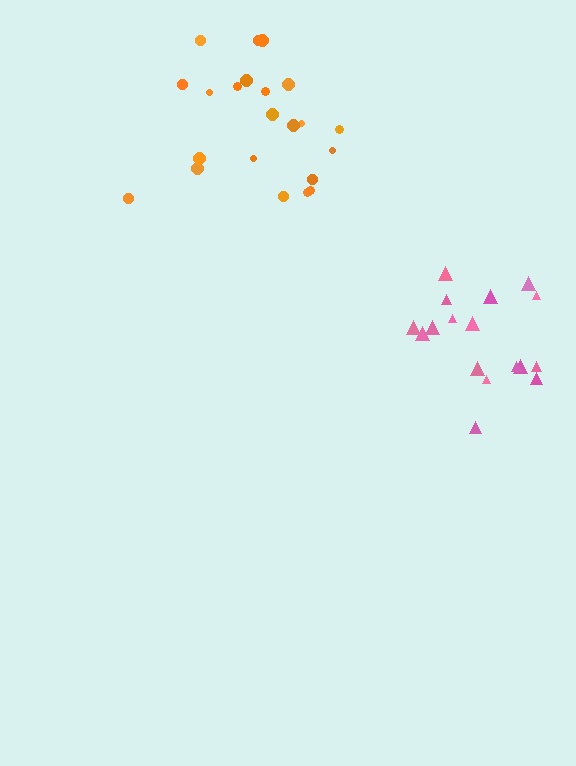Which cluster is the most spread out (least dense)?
Pink.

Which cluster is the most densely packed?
Orange.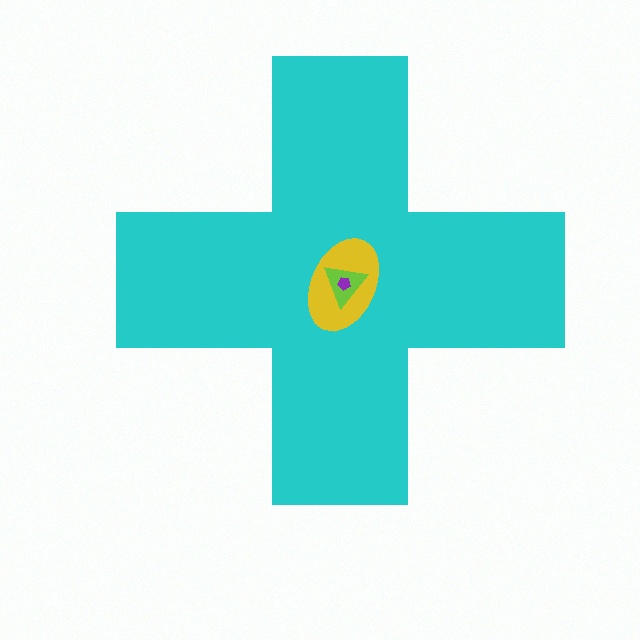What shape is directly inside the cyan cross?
The yellow ellipse.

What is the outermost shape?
The cyan cross.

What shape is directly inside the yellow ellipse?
The lime triangle.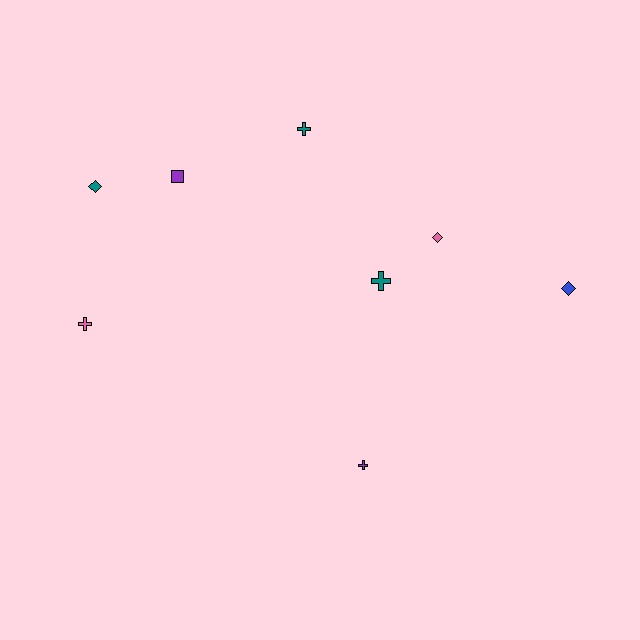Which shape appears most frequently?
Cross, with 4 objects.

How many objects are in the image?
There are 8 objects.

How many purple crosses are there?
There is 1 purple cross.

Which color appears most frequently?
Teal, with 3 objects.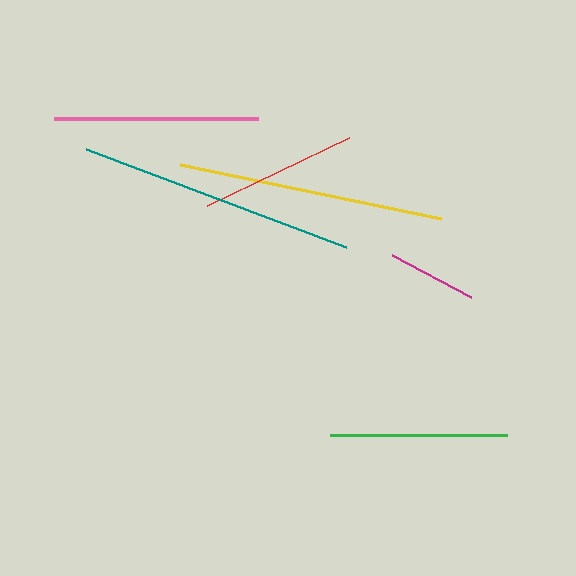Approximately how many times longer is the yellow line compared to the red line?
The yellow line is approximately 1.7 times the length of the red line.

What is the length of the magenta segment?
The magenta segment is approximately 89 pixels long.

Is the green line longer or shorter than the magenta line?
The green line is longer than the magenta line.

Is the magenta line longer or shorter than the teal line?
The teal line is longer than the magenta line.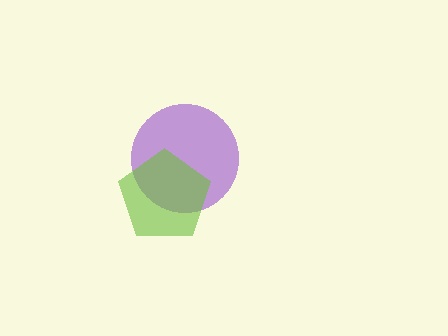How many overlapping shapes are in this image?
There are 2 overlapping shapes in the image.